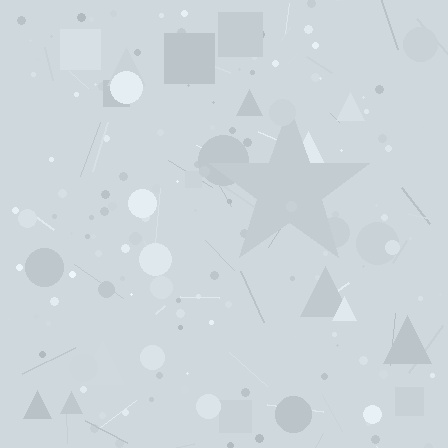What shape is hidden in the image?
A star is hidden in the image.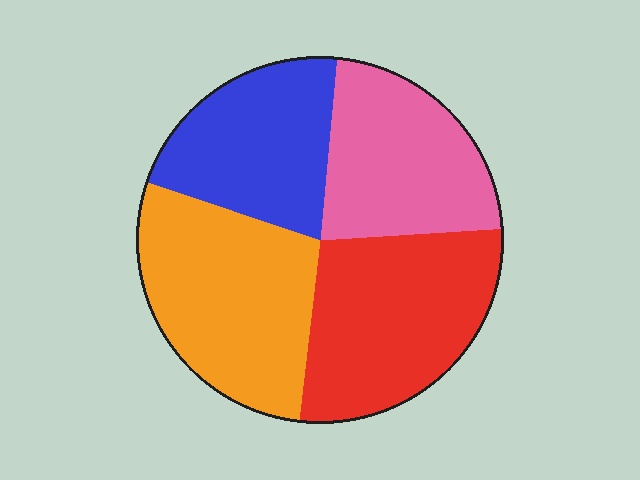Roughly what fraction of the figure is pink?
Pink takes up between a sixth and a third of the figure.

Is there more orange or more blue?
Orange.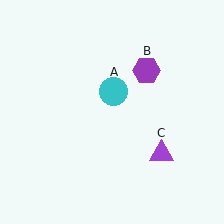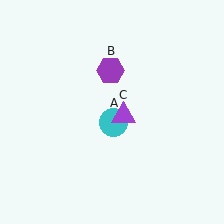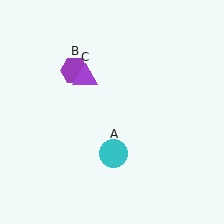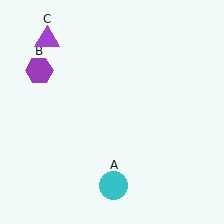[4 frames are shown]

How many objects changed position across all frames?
3 objects changed position: cyan circle (object A), purple hexagon (object B), purple triangle (object C).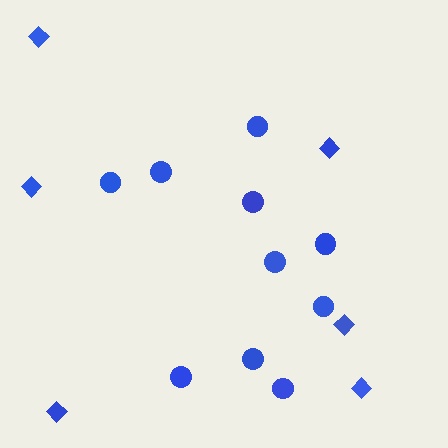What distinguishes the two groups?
There are 2 groups: one group of circles (10) and one group of diamonds (6).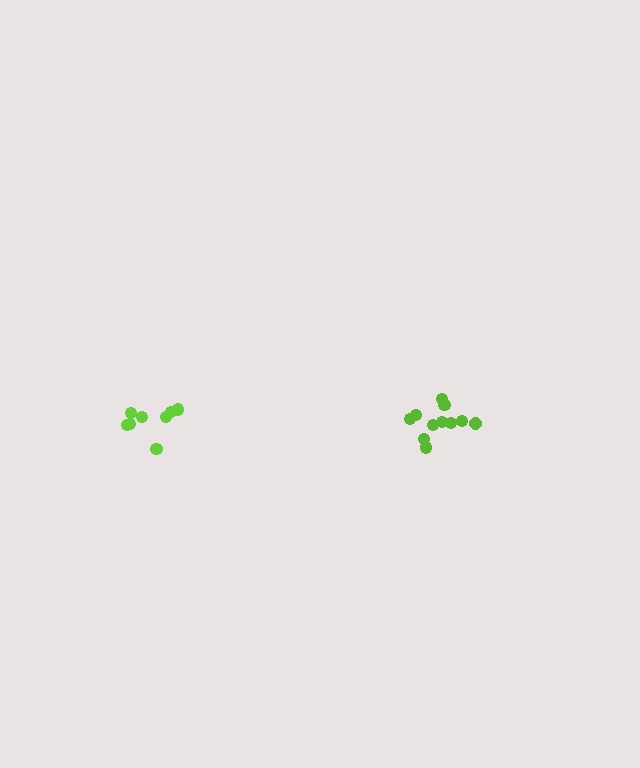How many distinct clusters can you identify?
There are 2 distinct clusters.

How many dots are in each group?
Group 1: 8 dots, Group 2: 11 dots (19 total).